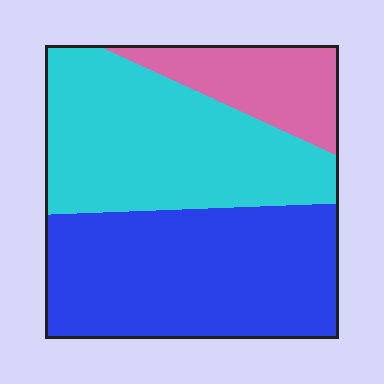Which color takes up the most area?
Blue, at roughly 45%.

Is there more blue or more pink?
Blue.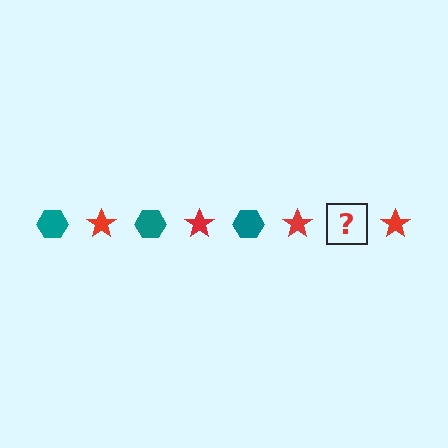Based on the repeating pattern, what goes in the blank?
The blank should be a teal hexagon.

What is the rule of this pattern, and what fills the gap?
The rule is that the pattern alternates between teal hexagon and red star. The gap should be filled with a teal hexagon.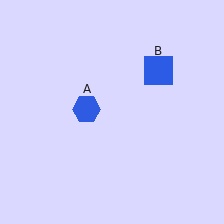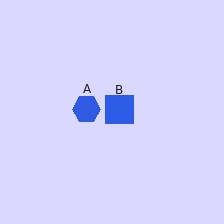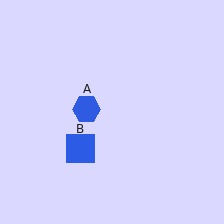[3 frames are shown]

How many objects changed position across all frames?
1 object changed position: blue square (object B).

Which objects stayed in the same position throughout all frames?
Blue hexagon (object A) remained stationary.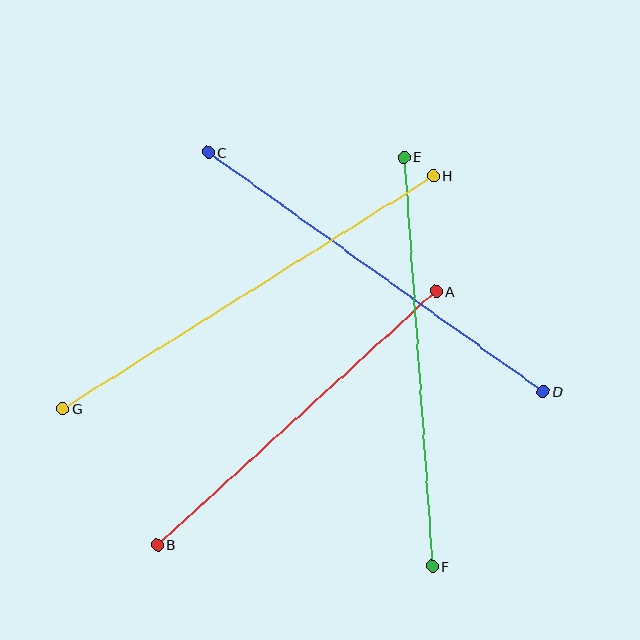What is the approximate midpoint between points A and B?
The midpoint is at approximately (297, 418) pixels.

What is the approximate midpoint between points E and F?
The midpoint is at approximately (418, 362) pixels.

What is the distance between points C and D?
The distance is approximately 412 pixels.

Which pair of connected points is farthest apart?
Points G and H are farthest apart.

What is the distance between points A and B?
The distance is approximately 377 pixels.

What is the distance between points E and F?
The distance is approximately 410 pixels.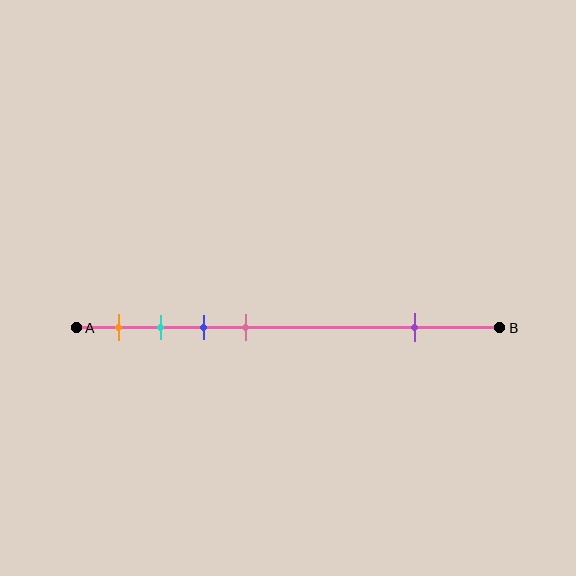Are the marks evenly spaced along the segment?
No, the marks are not evenly spaced.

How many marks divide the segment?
There are 5 marks dividing the segment.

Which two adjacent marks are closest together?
The cyan and blue marks are the closest adjacent pair.